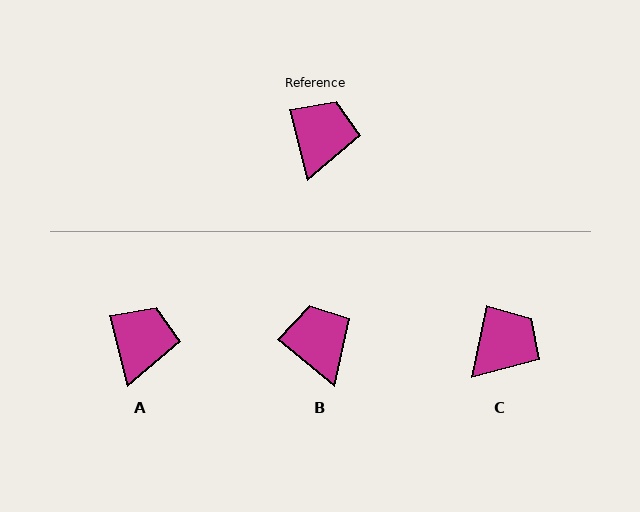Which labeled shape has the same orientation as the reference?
A.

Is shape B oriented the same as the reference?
No, it is off by about 37 degrees.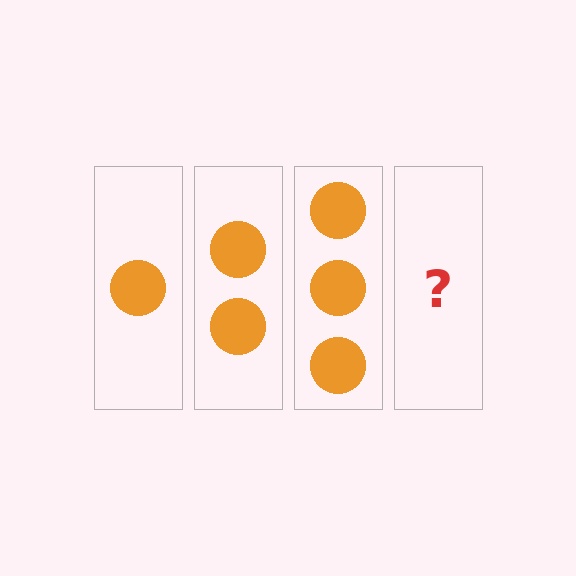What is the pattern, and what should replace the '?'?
The pattern is that each step adds one more circle. The '?' should be 4 circles.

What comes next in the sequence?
The next element should be 4 circles.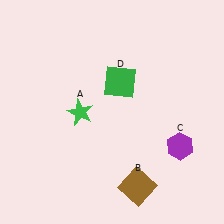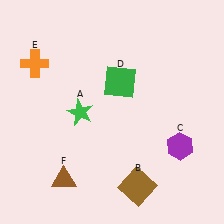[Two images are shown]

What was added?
An orange cross (E), a brown triangle (F) were added in Image 2.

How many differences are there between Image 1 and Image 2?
There are 2 differences between the two images.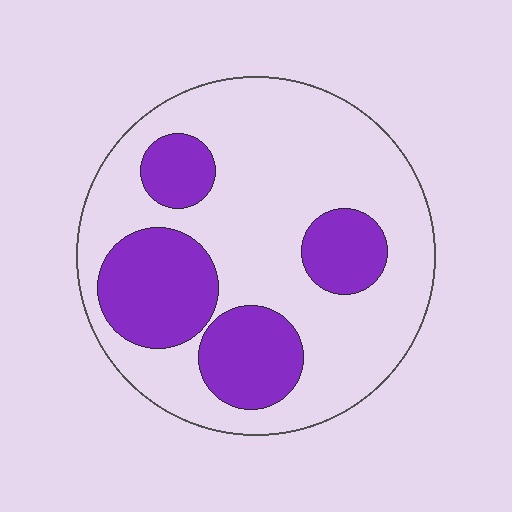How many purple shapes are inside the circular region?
4.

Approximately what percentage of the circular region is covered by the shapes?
Approximately 30%.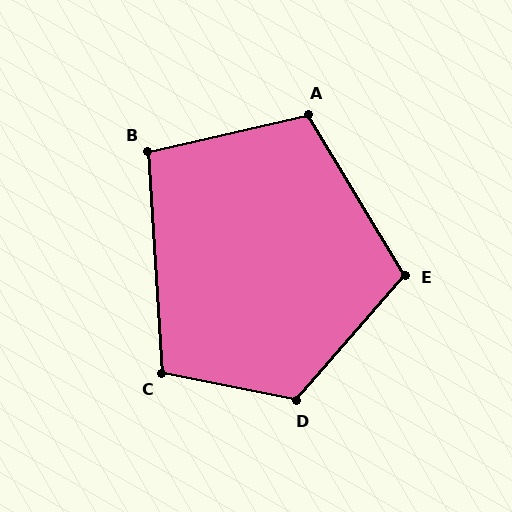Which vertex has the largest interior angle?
D, at approximately 119 degrees.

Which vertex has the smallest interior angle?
B, at approximately 99 degrees.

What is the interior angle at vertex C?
Approximately 105 degrees (obtuse).